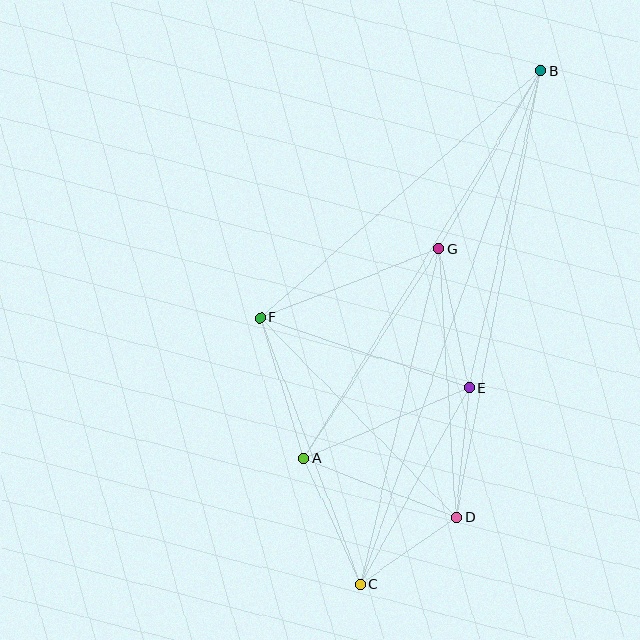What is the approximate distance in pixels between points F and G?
The distance between F and G is approximately 192 pixels.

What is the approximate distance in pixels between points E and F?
The distance between E and F is approximately 220 pixels.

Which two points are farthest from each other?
Points B and C are farthest from each other.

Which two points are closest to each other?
Points C and D are closest to each other.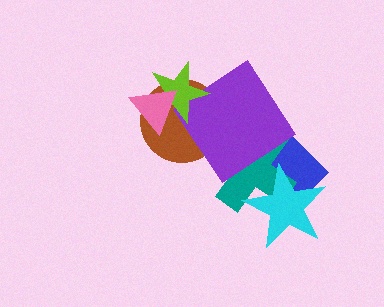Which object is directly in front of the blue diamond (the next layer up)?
The teal cross is directly in front of the blue diamond.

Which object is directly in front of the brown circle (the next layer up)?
The purple diamond is directly in front of the brown circle.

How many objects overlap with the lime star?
3 objects overlap with the lime star.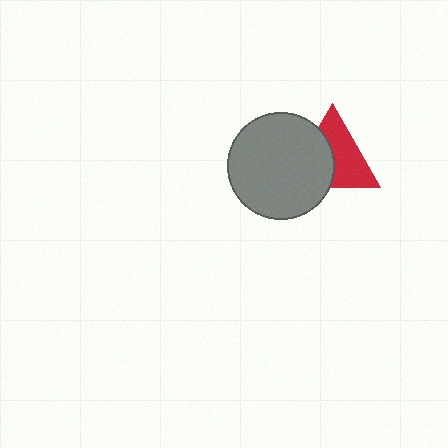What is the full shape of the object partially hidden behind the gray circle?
The partially hidden object is a red triangle.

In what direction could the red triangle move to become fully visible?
The red triangle could move right. That would shift it out from behind the gray circle entirely.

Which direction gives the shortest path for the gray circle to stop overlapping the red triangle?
Moving left gives the shortest separation.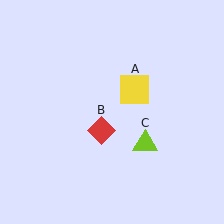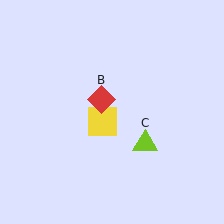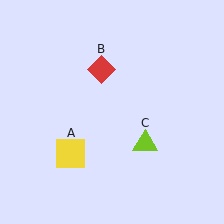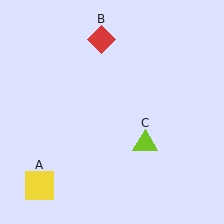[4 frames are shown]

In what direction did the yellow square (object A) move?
The yellow square (object A) moved down and to the left.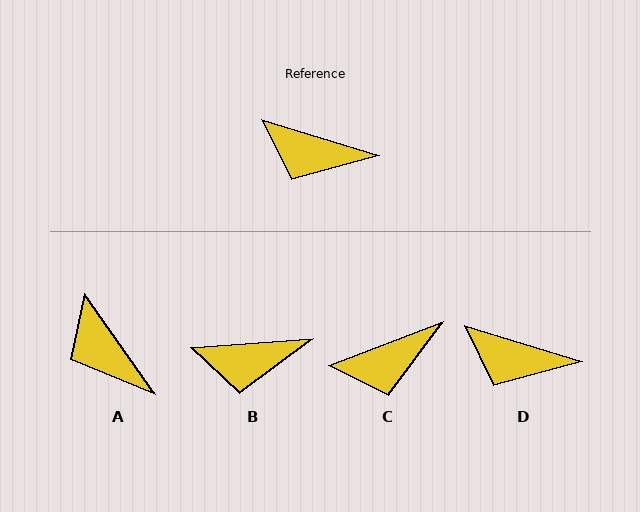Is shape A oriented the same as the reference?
No, it is off by about 38 degrees.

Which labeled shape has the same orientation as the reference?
D.